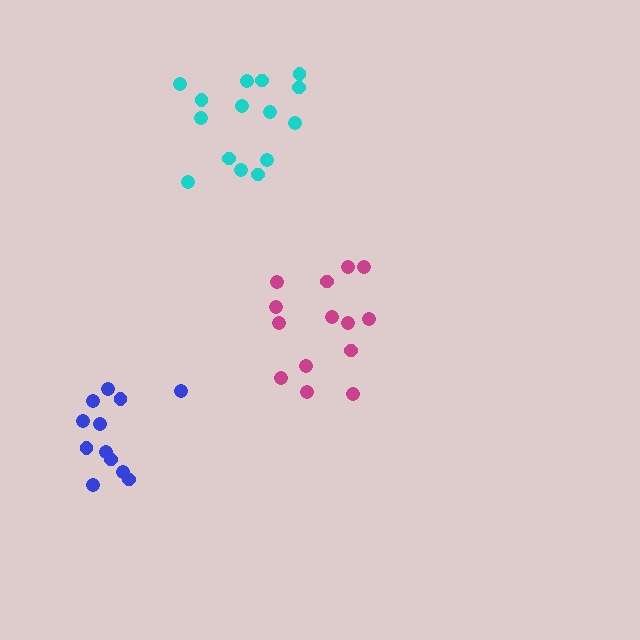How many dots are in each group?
Group 1: 14 dots, Group 2: 15 dots, Group 3: 12 dots (41 total).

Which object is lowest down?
The blue cluster is bottommost.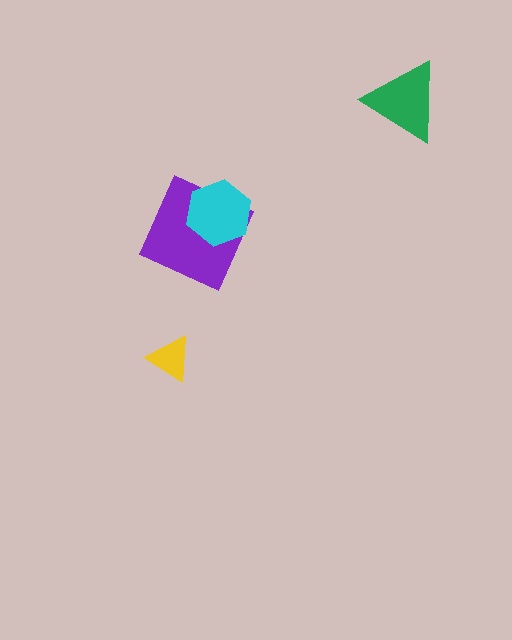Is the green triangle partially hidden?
No, no other shape covers it.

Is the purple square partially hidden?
Yes, it is partially covered by another shape.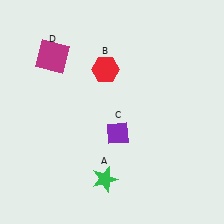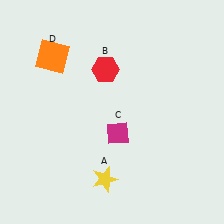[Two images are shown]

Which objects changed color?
A changed from green to yellow. C changed from purple to magenta. D changed from magenta to orange.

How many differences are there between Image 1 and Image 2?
There are 3 differences between the two images.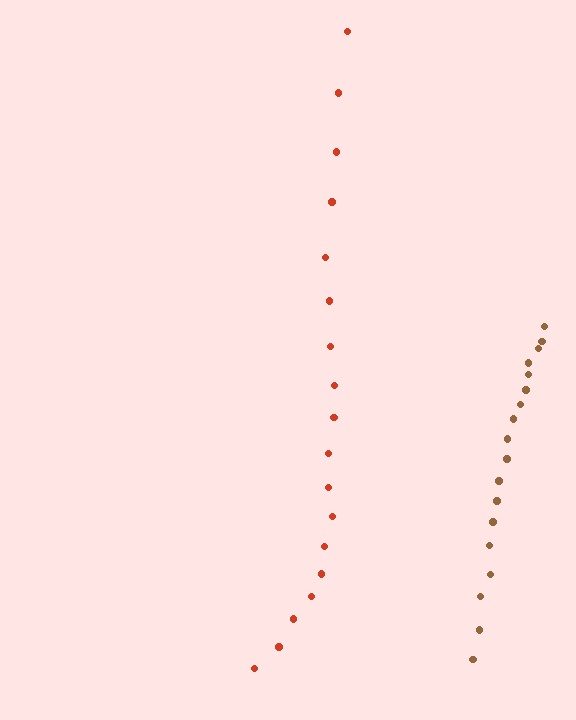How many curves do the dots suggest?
There are 2 distinct paths.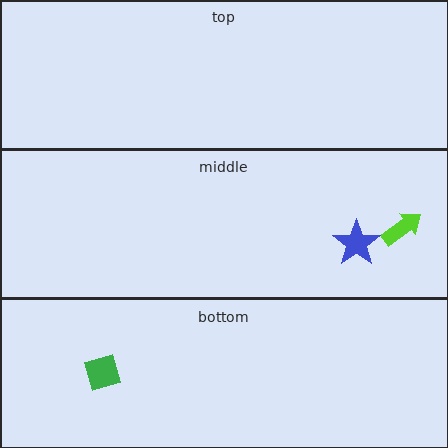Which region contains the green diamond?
The bottom region.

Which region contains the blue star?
The middle region.